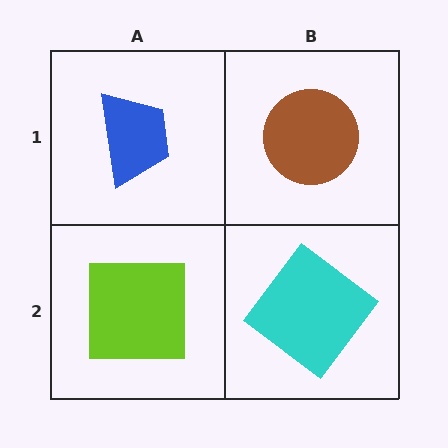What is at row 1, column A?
A blue trapezoid.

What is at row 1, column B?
A brown circle.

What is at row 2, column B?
A cyan diamond.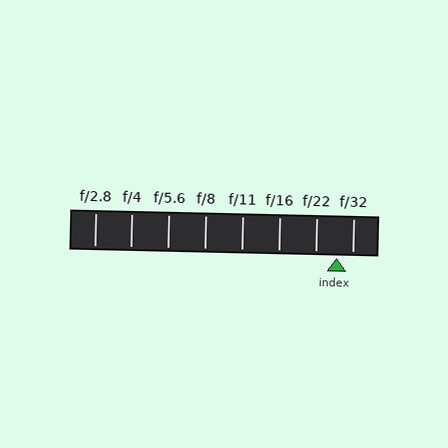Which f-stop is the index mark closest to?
The index mark is closest to f/32.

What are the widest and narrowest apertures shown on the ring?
The widest aperture shown is f/2.8 and the narrowest is f/32.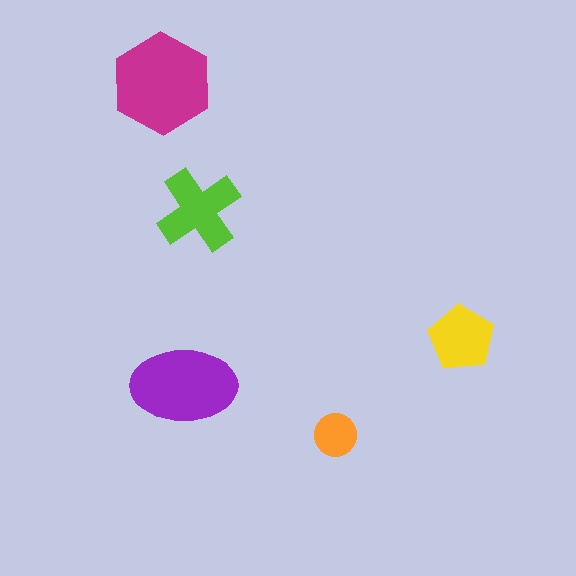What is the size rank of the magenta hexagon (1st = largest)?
1st.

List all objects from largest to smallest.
The magenta hexagon, the purple ellipse, the lime cross, the yellow pentagon, the orange circle.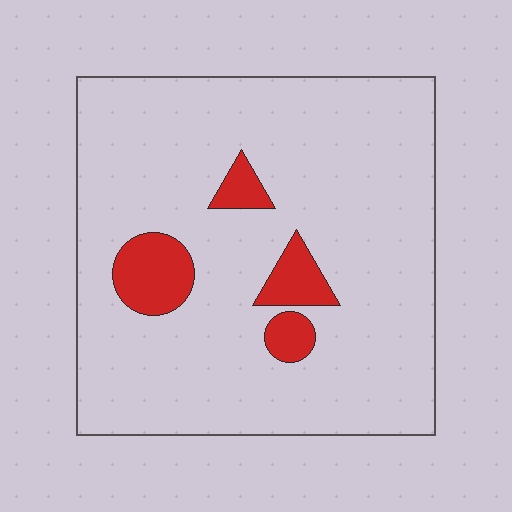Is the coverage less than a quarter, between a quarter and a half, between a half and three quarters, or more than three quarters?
Less than a quarter.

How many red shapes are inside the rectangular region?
4.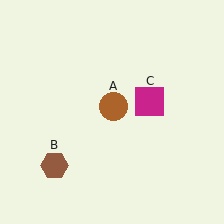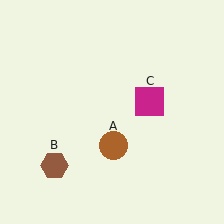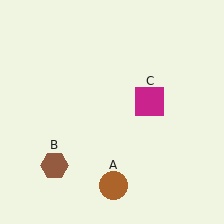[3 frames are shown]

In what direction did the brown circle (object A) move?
The brown circle (object A) moved down.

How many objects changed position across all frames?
1 object changed position: brown circle (object A).